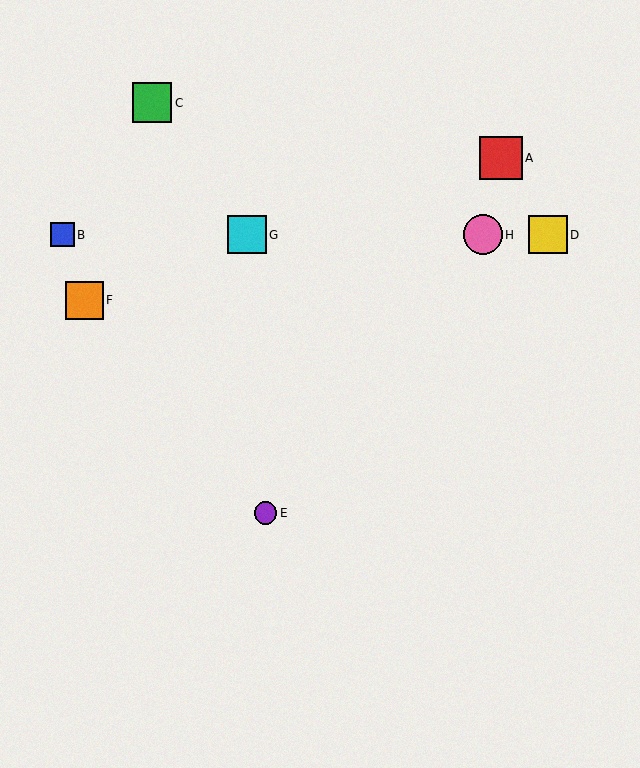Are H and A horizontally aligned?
No, H is at y≈235 and A is at y≈158.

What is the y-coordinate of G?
Object G is at y≈235.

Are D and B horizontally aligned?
Yes, both are at y≈235.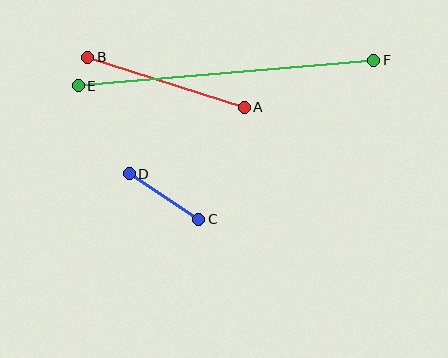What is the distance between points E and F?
The distance is approximately 297 pixels.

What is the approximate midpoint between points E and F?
The midpoint is at approximately (226, 73) pixels.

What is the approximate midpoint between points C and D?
The midpoint is at approximately (164, 196) pixels.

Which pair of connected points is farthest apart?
Points E and F are farthest apart.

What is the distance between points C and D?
The distance is approximately 83 pixels.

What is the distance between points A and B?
The distance is approximately 164 pixels.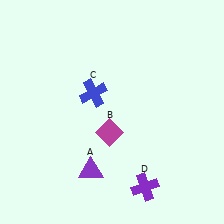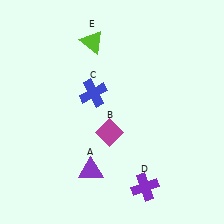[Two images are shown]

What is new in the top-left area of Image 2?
A lime triangle (E) was added in the top-left area of Image 2.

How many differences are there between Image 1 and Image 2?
There is 1 difference between the two images.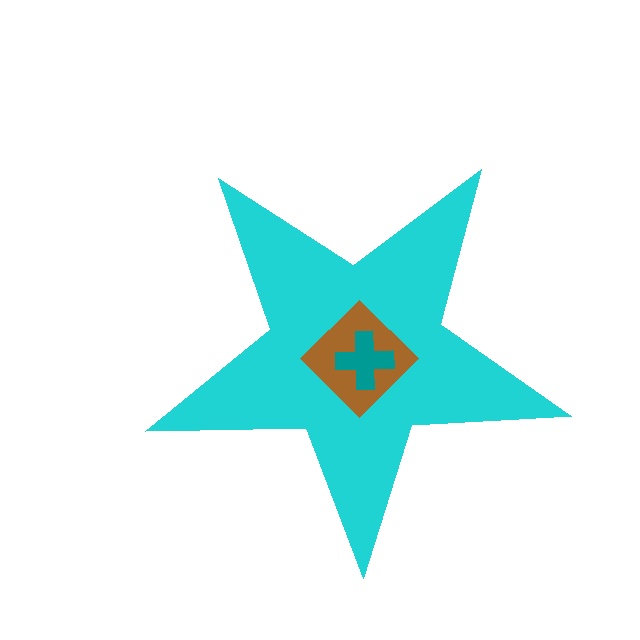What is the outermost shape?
The cyan star.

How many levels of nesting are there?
3.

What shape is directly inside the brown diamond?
The teal cross.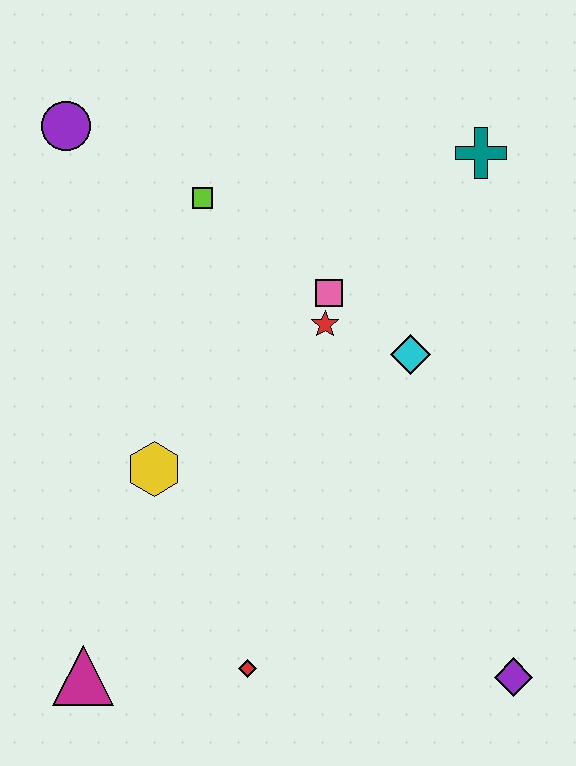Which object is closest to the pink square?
The red star is closest to the pink square.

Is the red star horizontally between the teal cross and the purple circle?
Yes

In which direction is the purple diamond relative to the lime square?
The purple diamond is below the lime square.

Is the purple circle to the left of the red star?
Yes